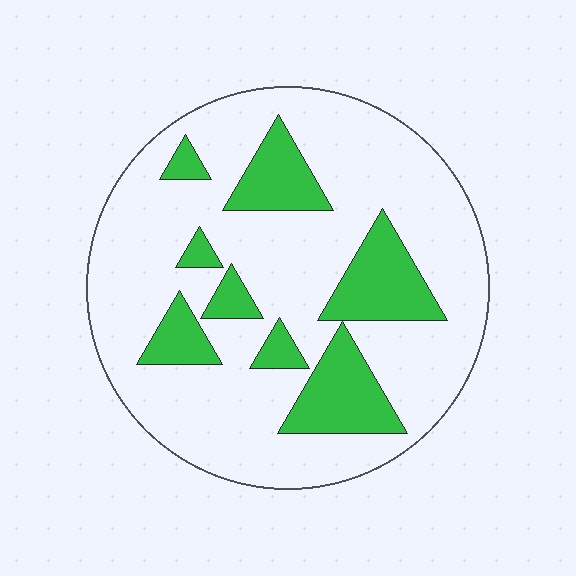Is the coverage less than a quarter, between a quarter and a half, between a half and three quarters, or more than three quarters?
Less than a quarter.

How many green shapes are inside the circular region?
8.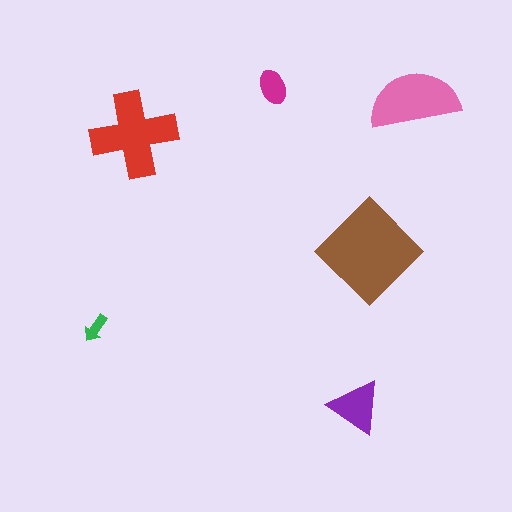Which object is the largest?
The brown diamond.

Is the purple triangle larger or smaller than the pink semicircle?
Smaller.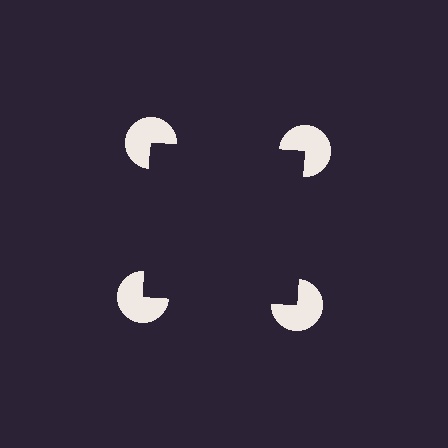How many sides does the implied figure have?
4 sides.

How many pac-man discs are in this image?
There are 4 — one at each vertex of the illusory square.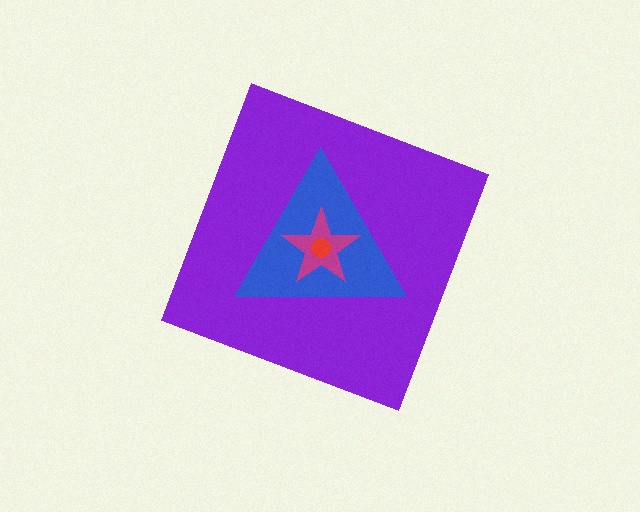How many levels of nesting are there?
4.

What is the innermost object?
The red circle.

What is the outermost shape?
The purple diamond.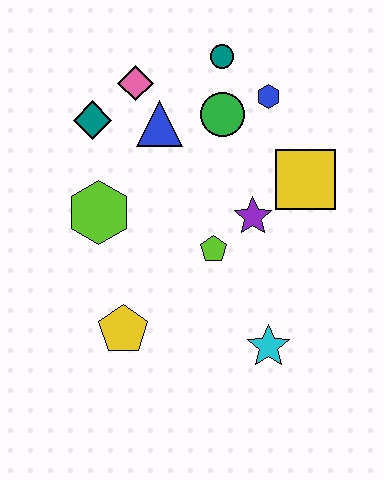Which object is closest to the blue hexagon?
The green circle is closest to the blue hexagon.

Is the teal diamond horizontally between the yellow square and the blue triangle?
No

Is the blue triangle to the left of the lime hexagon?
No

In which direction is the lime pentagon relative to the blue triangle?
The lime pentagon is below the blue triangle.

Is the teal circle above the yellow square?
Yes